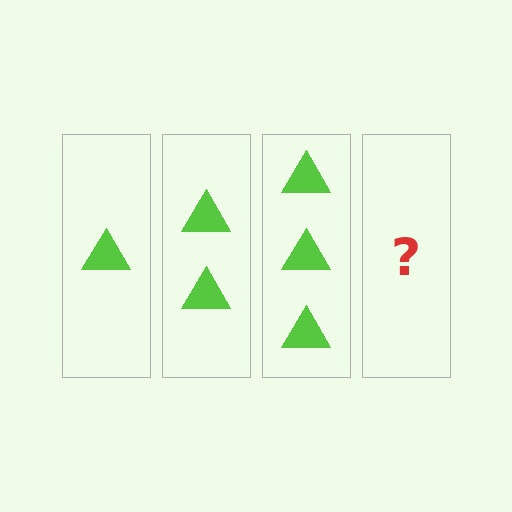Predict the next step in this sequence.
The next step is 4 triangles.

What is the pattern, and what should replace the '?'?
The pattern is that each step adds one more triangle. The '?' should be 4 triangles.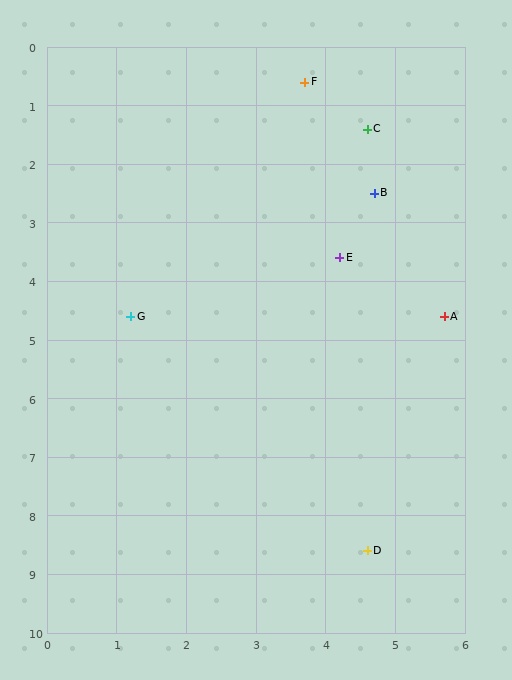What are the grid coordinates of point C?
Point C is at approximately (4.6, 1.4).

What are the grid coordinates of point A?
Point A is at approximately (5.7, 4.6).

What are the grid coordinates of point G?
Point G is at approximately (1.2, 4.6).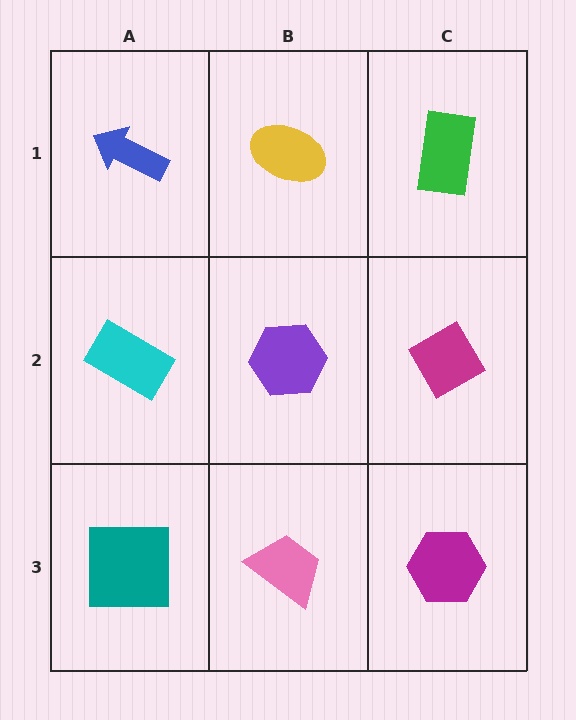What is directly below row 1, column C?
A magenta diamond.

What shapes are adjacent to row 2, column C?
A green rectangle (row 1, column C), a magenta hexagon (row 3, column C), a purple hexagon (row 2, column B).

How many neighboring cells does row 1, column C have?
2.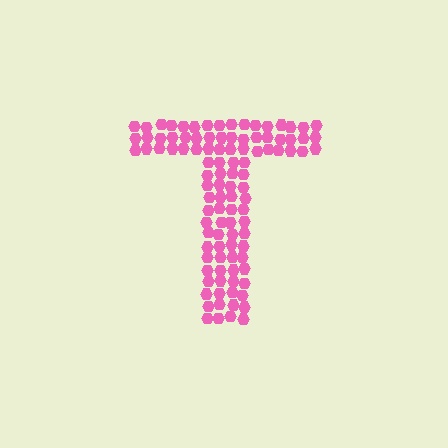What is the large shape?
The large shape is the letter T.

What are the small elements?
The small elements are hexagons.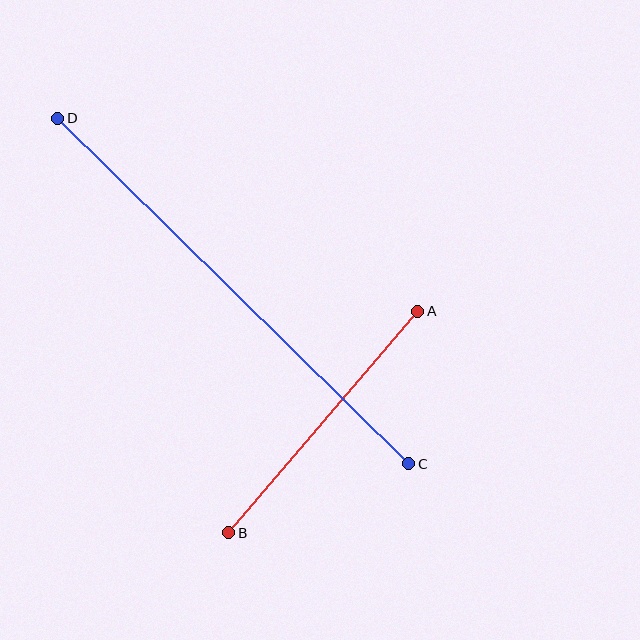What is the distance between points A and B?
The distance is approximately 291 pixels.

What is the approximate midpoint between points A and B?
The midpoint is at approximately (323, 422) pixels.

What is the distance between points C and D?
The distance is approximately 492 pixels.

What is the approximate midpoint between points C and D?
The midpoint is at approximately (233, 291) pixels.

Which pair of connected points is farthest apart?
Points C and D are farthest apart.